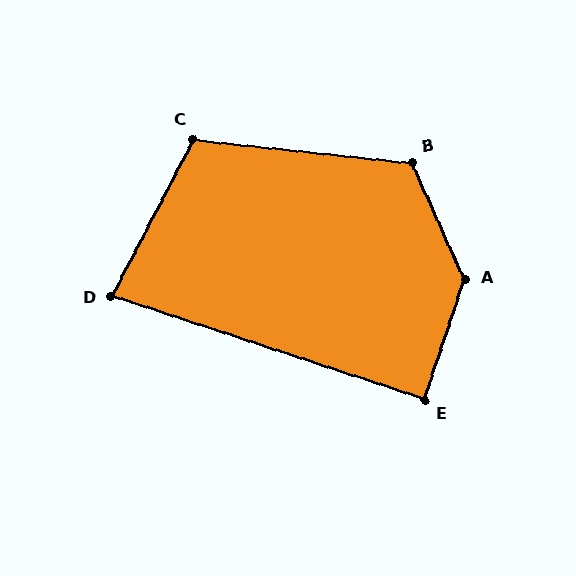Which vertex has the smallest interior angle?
D, at approximately 81 degrees.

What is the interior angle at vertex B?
Approximately 120 degrees (obtuse).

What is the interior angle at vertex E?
Approximately 90 degrees (approximately right).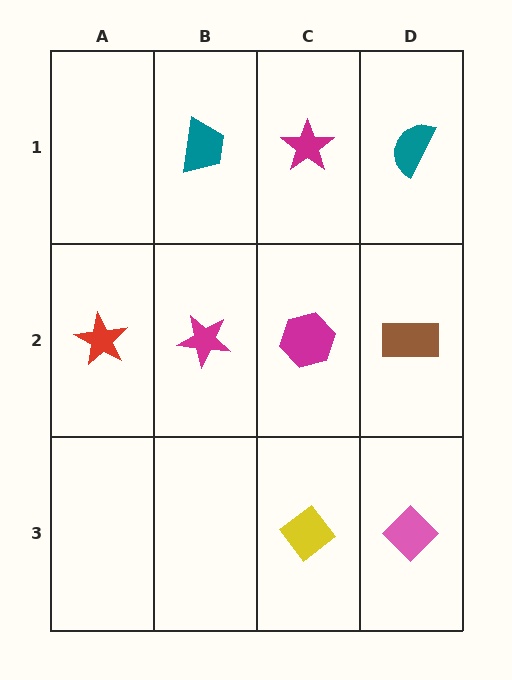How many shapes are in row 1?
3 shapes.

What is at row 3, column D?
A pink diamond.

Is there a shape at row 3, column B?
No, that cell is empty.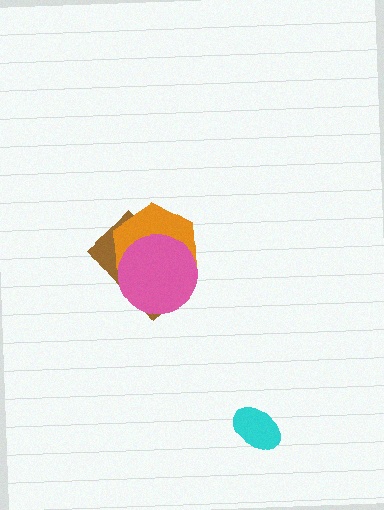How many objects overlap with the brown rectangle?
2 objects overlap with the brown rectangle.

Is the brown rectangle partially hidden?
Yes, it is partially covered by another shape.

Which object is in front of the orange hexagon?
The pink circle is in front of the orange hexagon.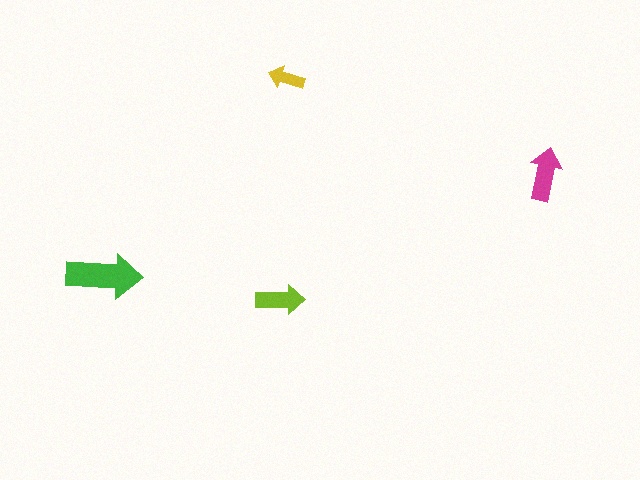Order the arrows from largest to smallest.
the green one, the magenta one, the lime one, the yellow one.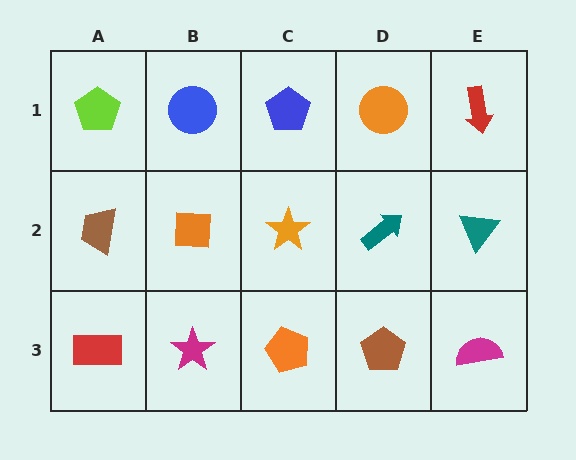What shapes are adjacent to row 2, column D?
An orange circle (row 1, column D), a brown pentagon (row 3, column D), an orange star (row 2, column C), a teal triangle (row 2, column E).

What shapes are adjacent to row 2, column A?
A lime pentagon (row 1, column A), a red rectangle (row 3, column A), an orange square (row 2, column B).